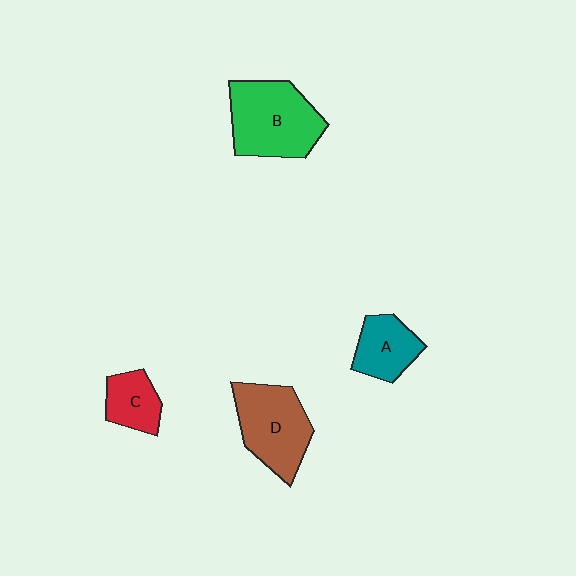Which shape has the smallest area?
Shape C (red).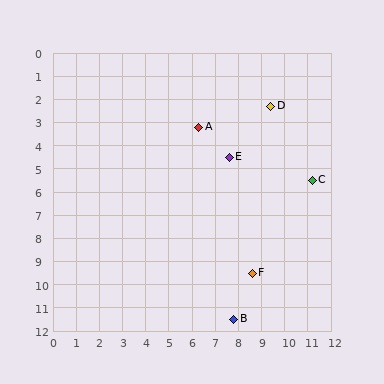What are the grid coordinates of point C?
Point C is at approximately (11.2, 5.5).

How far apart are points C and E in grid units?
Points C and E are about 3.7 grid units apart.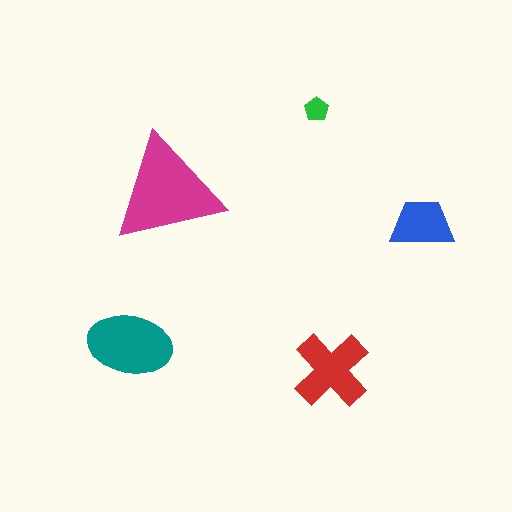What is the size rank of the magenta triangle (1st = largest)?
1st.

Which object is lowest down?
The red cross is bottommost.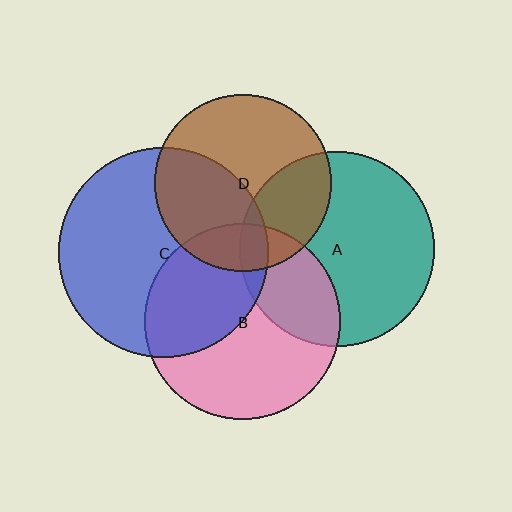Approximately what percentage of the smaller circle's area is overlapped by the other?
Approximately 40%.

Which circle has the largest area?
Circle C (blue).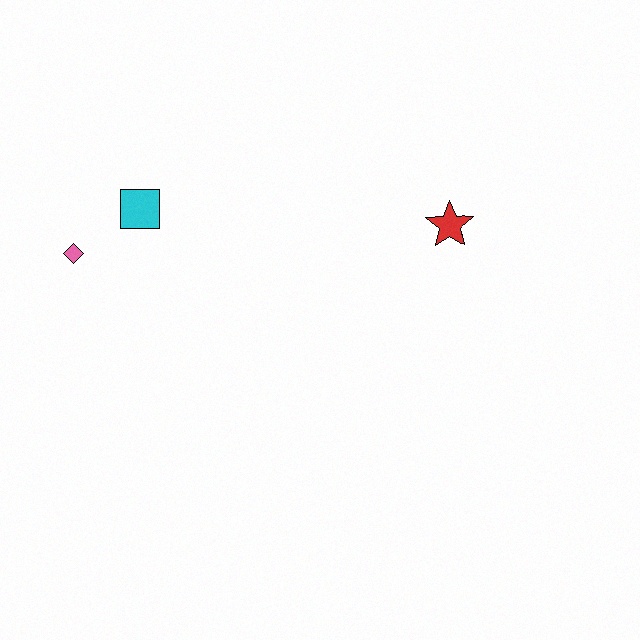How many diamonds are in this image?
There is 1 diamond.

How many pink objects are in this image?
There is 1 pink object.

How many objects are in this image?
There are 3 objects.